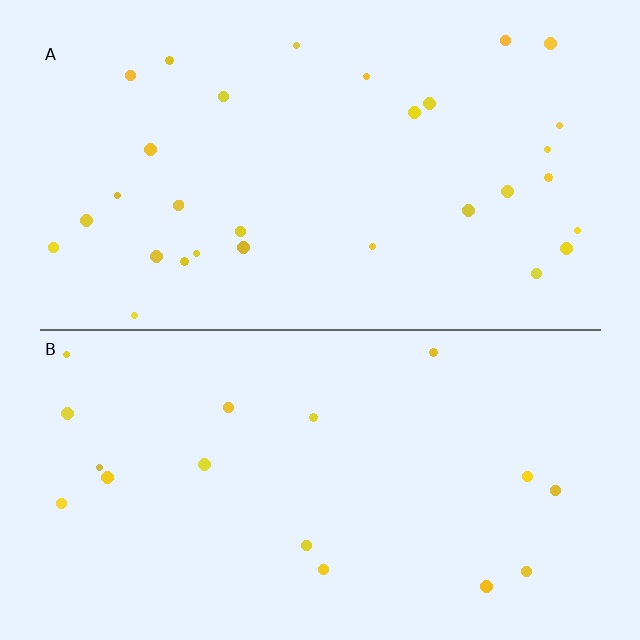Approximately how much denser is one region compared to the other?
Approximately 1.9× — region A over region B.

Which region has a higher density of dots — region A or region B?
A (the top).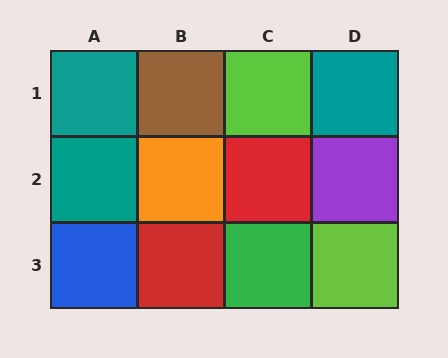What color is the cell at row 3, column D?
Lime.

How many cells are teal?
3 cells are teal.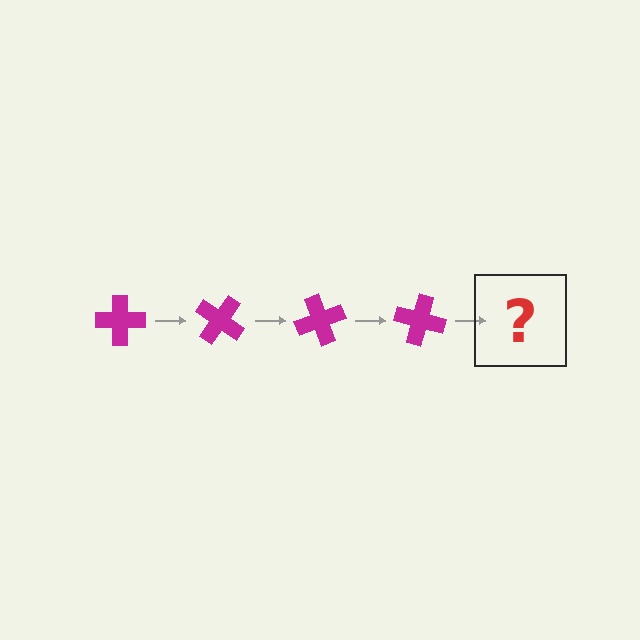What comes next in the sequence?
The next element should be a magenta cross rotated 140 degrees.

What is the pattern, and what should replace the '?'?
The pattern is that the cross rotates 35 degrees each step. The '?' should be a magenta cross rotated 140 degrees.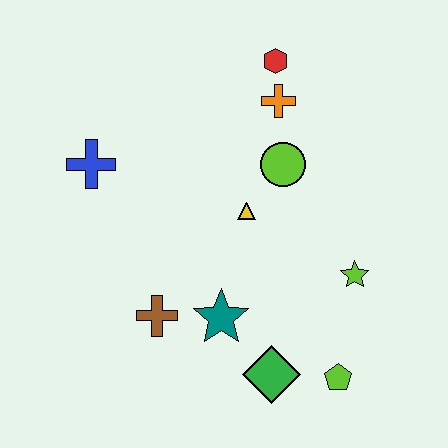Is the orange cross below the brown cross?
No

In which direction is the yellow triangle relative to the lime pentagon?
The yellow triangle is above the lime pentagon.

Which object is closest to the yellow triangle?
The lime circle is closest to the yellow triangle.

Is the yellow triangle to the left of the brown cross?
No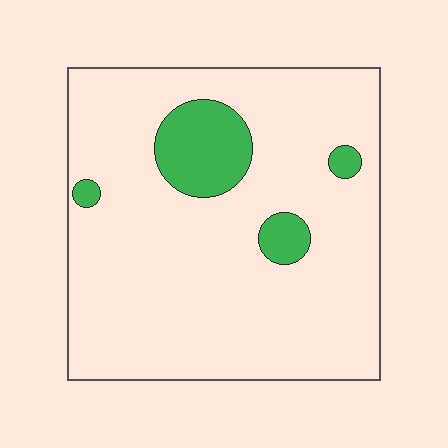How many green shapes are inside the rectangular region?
4.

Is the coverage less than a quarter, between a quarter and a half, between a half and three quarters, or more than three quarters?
Less than a quarter.